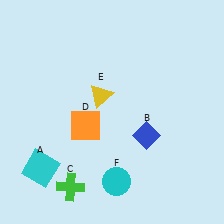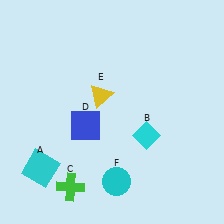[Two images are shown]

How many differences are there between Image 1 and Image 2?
There are 2 differences between the two images.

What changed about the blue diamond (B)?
In Image 1, B is blue. In Image 2, it changed to cyan.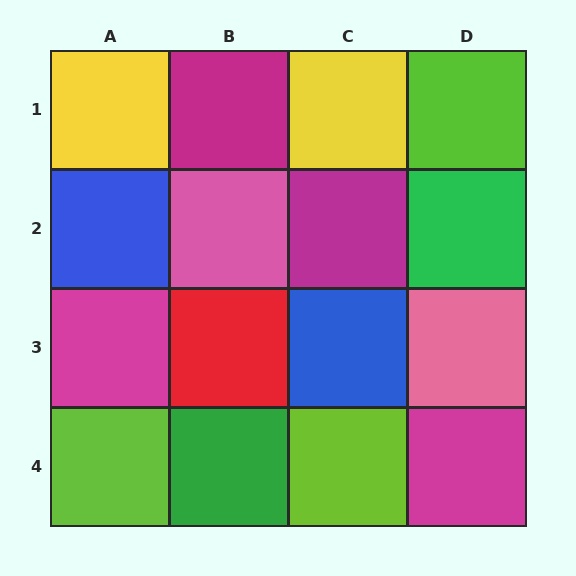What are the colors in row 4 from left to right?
Lime, green, lime, magenta.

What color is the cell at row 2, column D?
Green.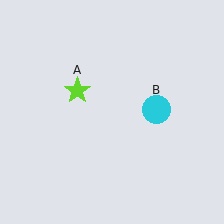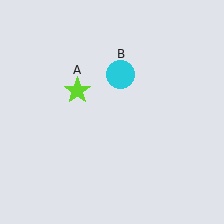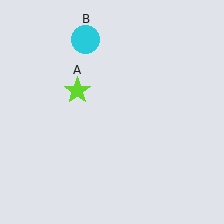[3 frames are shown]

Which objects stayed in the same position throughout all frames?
Lime star (object A) remained stationary.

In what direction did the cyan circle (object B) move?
The cyan circle (object B) moved up and to the left.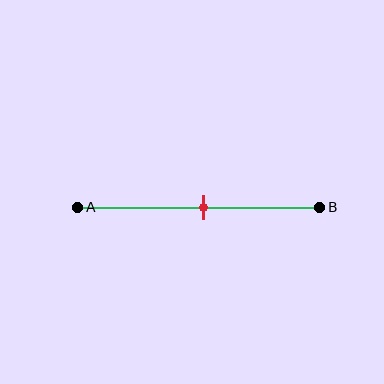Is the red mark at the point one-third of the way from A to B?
No, the mark is at about 50% from A, not at the 33% one-third point.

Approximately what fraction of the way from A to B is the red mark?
The red mark is approximately 50% of the way from A to B.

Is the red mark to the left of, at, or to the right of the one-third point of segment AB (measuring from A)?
The red mark is to the right of the one-third point of segment AB.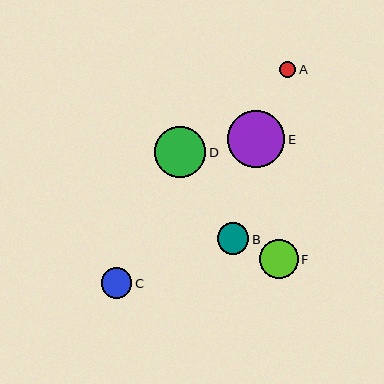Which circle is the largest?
Circle E is the largest with a size of approximately 57 pixels.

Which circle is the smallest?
Circle A is the smallest with a size of approximately 16 pixels.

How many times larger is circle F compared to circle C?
Circle F is approximately 1.3 times the size of circle C.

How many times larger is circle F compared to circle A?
Circle F is approximately 2.4 times the size of circle A.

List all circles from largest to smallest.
From largest to smallest: E, D, F, B, C, A.